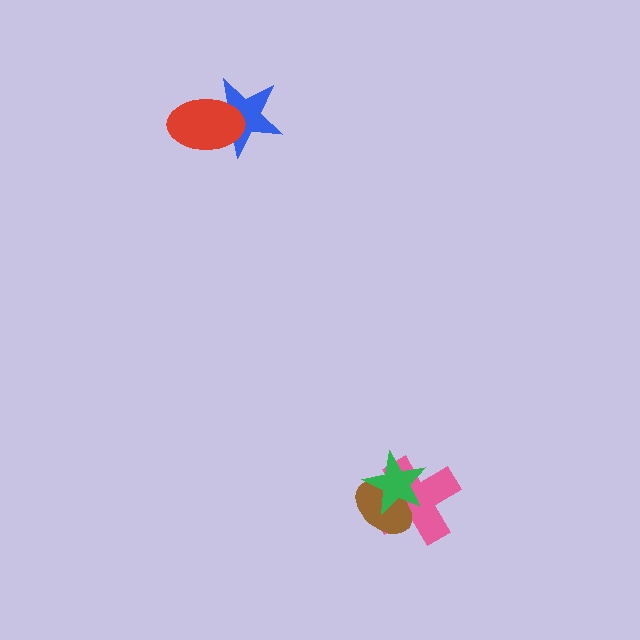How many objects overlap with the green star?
2 objects overlap with the green star.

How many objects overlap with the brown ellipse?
2 objects overlap with the brown ellipse.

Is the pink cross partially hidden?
Yes, it is partially covered by another shape.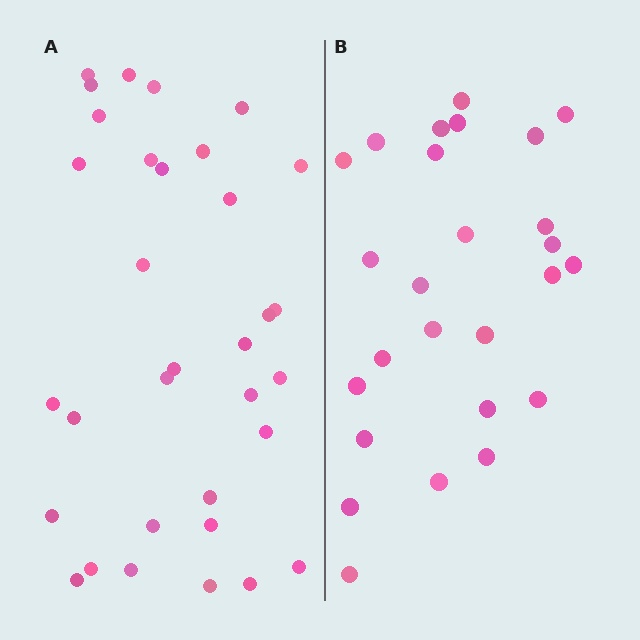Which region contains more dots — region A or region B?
Region A (the left region) has more dots.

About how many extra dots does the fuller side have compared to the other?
Region A has roughly 8 or so more dots than region B.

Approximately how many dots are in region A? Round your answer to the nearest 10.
About 30 dots. (The exact count is 33, which rounds to 30.)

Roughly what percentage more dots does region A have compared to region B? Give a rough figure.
About 25% more.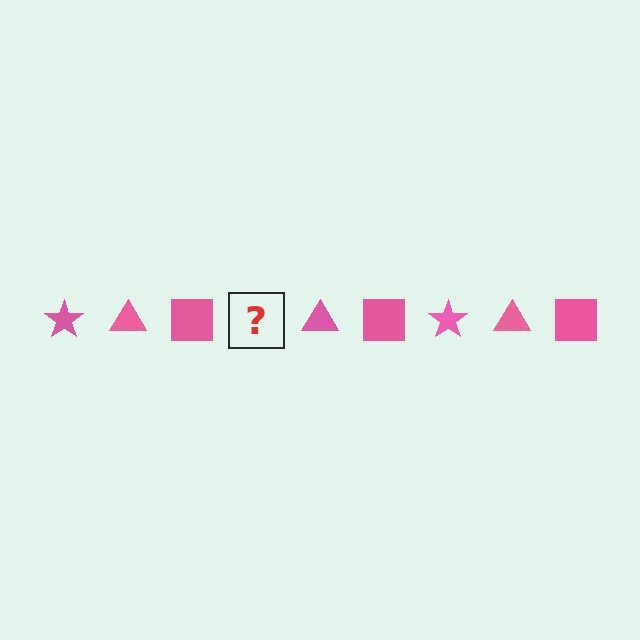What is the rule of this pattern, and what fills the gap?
The rule is that the pattern cycles through star, triangle, square shapes in pink. The gap should be filled with a pink star.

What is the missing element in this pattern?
The missing element is a pink star.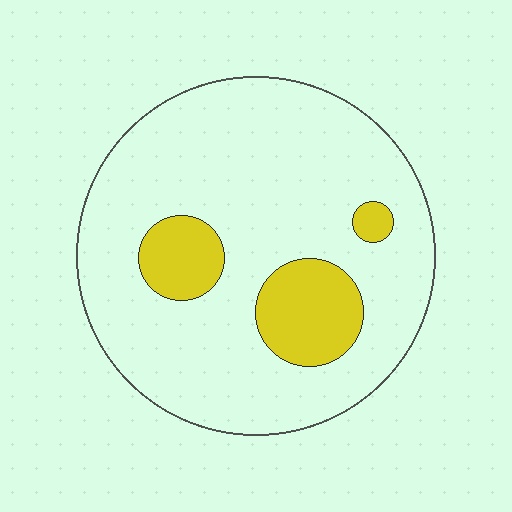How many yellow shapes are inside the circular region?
3.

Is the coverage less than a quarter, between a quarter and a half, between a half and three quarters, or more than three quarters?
Less than a quarter.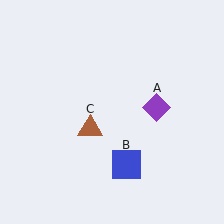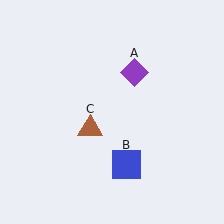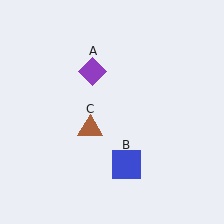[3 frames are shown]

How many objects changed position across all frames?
1 object changed position: purple diamond (object A).